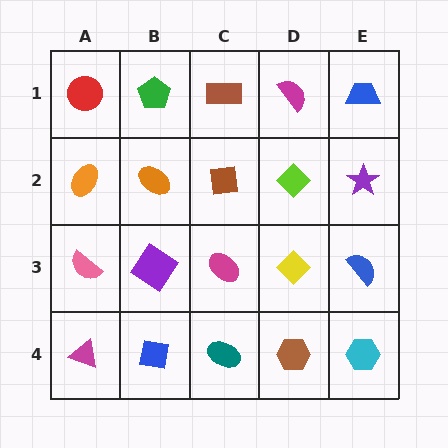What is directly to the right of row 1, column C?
A magenta semicircle.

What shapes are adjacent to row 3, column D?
A lime diamond (row 2, column D), a brown hexagon (row 4, column D), a magenta ellipse (row 3, column C), a blue semicircle (row 3, column E).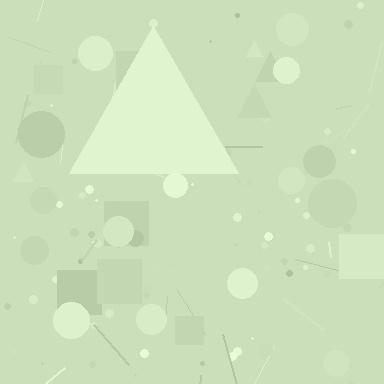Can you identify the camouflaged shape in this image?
The camouflaged shape is a triangle.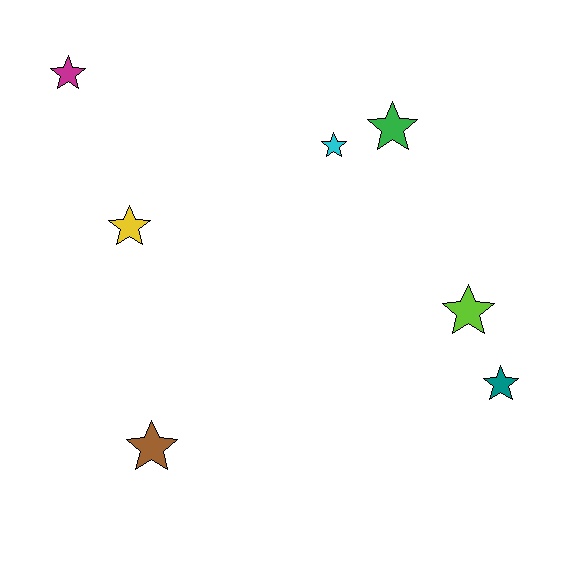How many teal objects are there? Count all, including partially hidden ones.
There is 1 teal object.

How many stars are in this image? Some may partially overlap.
There are 7 stars.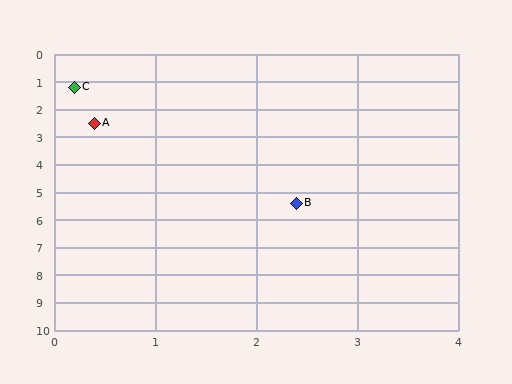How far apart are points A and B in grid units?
Points A and B are about 3.5 grid units apart.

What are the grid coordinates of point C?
Point C is at approximately (0.2, 1.2).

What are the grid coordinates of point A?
Point A is at approximately (0.4, 2.5).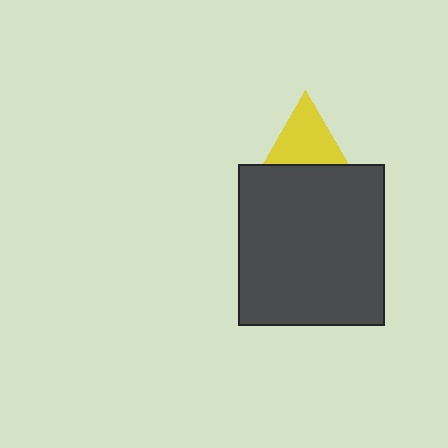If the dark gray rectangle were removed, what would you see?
You would see the complete yellow triangle.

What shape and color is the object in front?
The object in front is a dark gray rectangle.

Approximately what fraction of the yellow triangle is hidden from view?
Roughly 45% of the yellow triangle is hidden behind the dark gray rectangle.